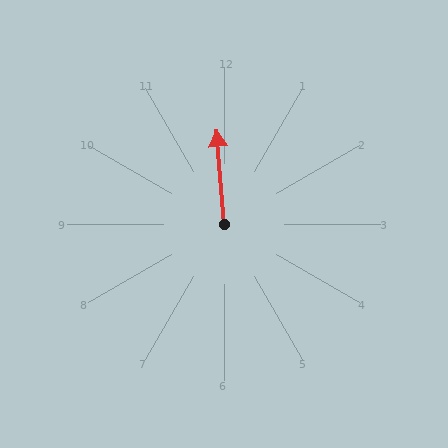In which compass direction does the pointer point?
North.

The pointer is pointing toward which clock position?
Roughly 12 o'clock.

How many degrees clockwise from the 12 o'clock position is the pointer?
Approximately 355 degrees.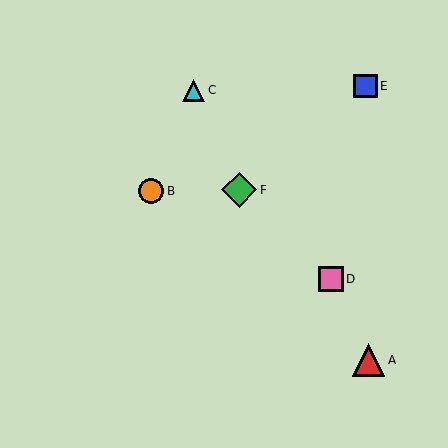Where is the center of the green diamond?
The center of the green diamond is at (239, 190).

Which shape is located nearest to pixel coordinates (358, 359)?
The red triangle (labeled A) at (369, 360) is nearest to that location.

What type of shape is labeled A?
Shape A is a red triangle.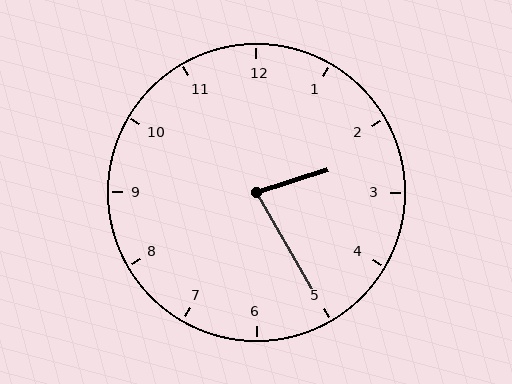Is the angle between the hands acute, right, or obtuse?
It is acute.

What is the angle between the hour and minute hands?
Approximately 78 degrees.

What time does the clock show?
2:25.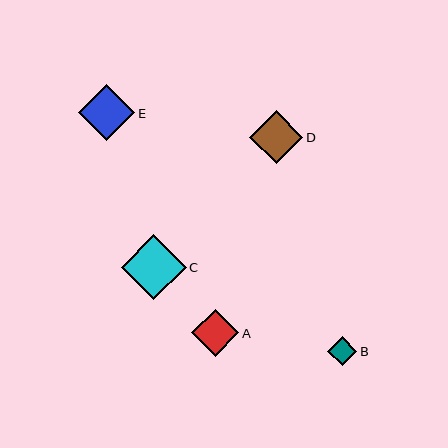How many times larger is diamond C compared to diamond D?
Diamond C is approximately 1.2 times the size of diamond D.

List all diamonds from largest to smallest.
From largest to smallest: C, E, D, A, B.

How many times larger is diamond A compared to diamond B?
Diamond A is approximately 1.6 times the size of diamond B.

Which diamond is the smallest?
Diamond B is the smallest with a size of approximately 29 pixels.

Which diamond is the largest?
Diamond C is the largest with a size of approximately 65 pixels.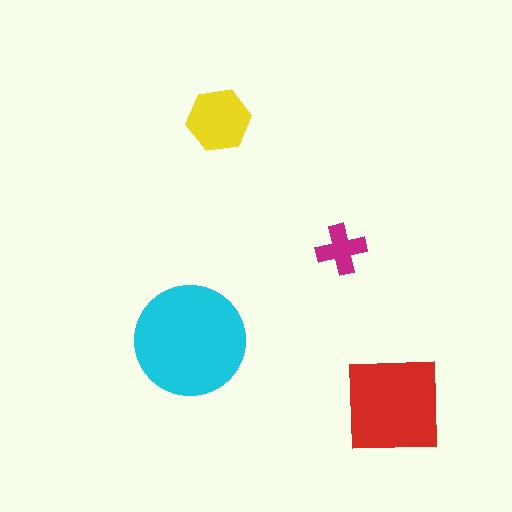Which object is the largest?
The cyan circle.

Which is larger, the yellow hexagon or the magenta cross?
The yellow hexagon.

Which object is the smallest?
The magenta cross.